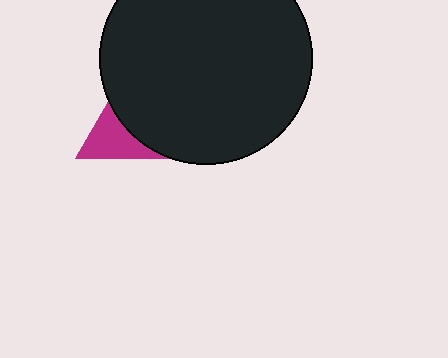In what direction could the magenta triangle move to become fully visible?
The magenta triangle could move toward the lower-left. That would shift it out from behind the black circle entirely.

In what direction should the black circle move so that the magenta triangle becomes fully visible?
The black circle should move toward the upper-right. That is the shortest direction to clear the overlap and leave the magenta triangle fully visible.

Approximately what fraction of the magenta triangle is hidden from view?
Roughly 57% of the magenta triangle is hidden behind the black circle.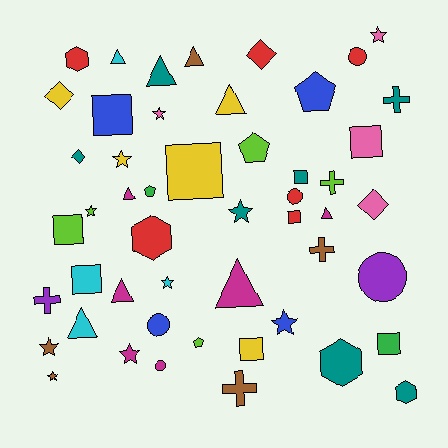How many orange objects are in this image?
There are no orange objects.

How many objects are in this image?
There are 50 objects.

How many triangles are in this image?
There are 9 triangles.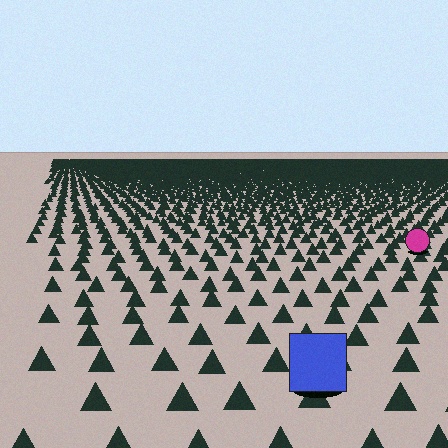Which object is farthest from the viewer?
The magenta circle is farthest from the viewer. It appears smaller and the ground texture around it is denser.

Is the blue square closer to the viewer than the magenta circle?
Yes. The blue square is closer — you can tell from the texture gradient: the ground texture is coarser near it.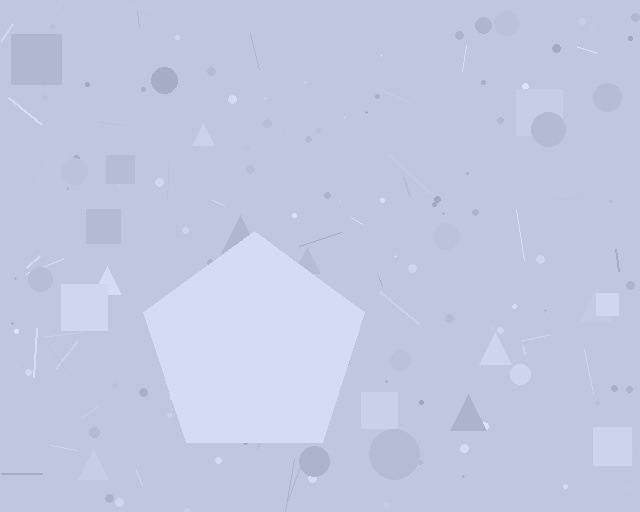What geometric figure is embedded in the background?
A pentagon is embedded in the background.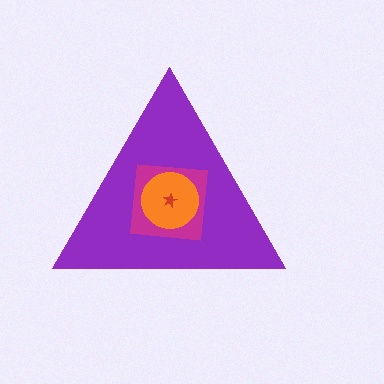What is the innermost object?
The red star.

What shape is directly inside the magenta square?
The orange circle.